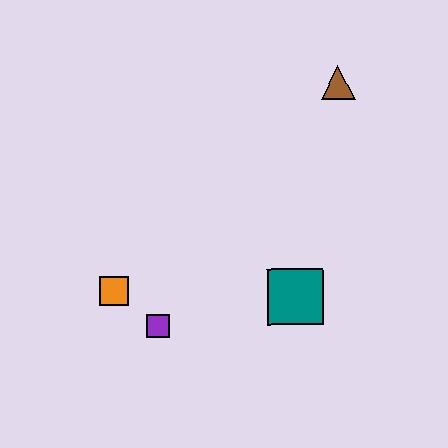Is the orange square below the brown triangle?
Yes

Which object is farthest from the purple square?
The brown triangle is farthest from the purple square.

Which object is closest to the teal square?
The purple square is closest to the teal square.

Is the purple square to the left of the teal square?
Yes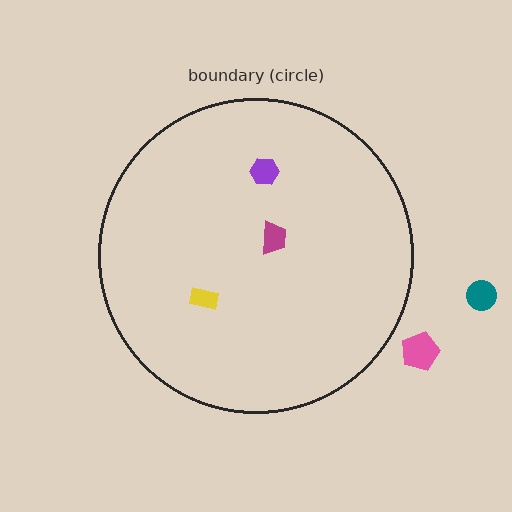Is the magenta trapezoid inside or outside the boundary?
Inside.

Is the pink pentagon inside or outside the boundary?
Outside.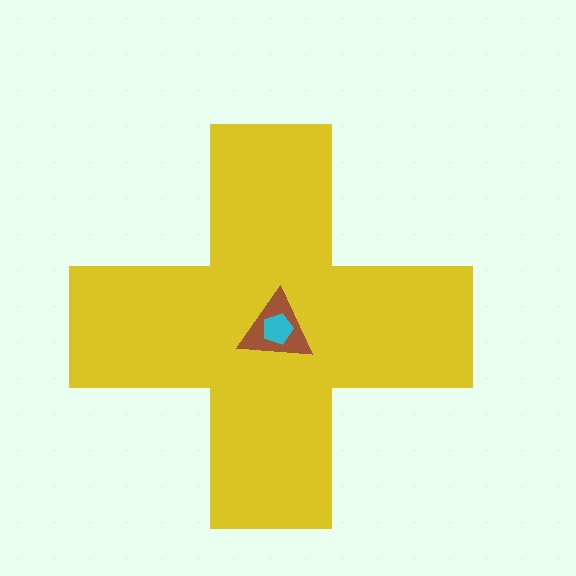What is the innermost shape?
The cyan pentagon.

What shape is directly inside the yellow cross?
The brown triangle.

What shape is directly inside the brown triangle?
The cyan pentagon.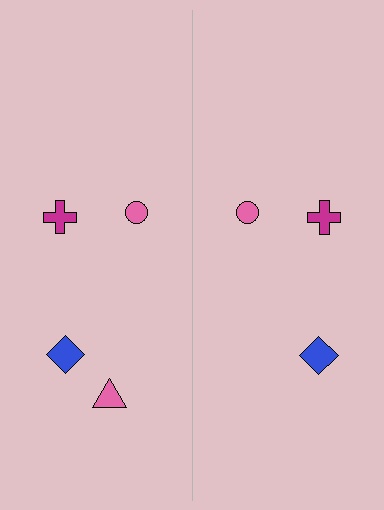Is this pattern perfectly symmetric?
No, the pattern is not perfectly symmetric. A pink triangle is missing from the right side.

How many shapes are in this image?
There are 7 shapes in this image.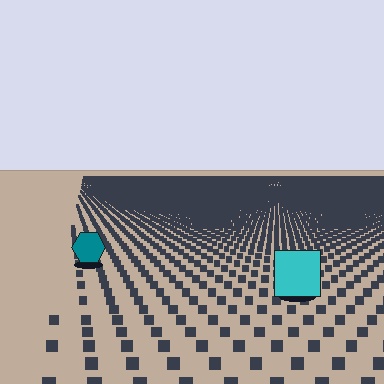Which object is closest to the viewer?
The cyan square is closest. The texture marks near it are larger and more spread out.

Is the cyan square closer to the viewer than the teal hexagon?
Yes. The cyan square is closer — you can tell from the texture gradient: the ground texture is coarser near it.